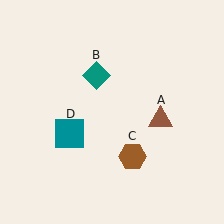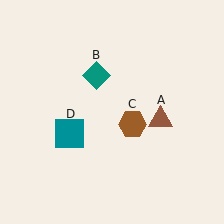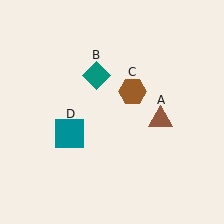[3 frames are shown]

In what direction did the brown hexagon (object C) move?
The brown hexagon (object C) moved up.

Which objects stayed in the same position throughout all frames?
Brown triangle (object A) and teal diamond (object B) and teal square (object D) remained stationary.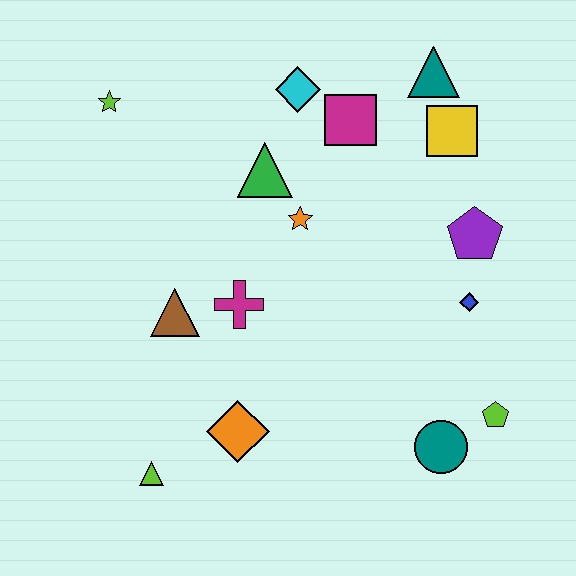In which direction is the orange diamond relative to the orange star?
The orange diamond is below the orange star.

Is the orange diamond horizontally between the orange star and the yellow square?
No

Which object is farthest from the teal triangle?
The lime triangle is farthest from the teal triangle.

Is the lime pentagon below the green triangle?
Yes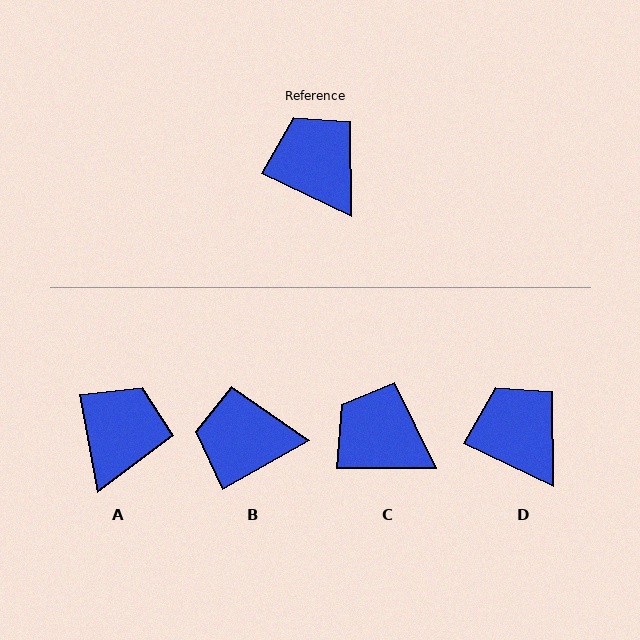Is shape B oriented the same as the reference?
No, it is off by about 55 degrees.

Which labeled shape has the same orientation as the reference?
D.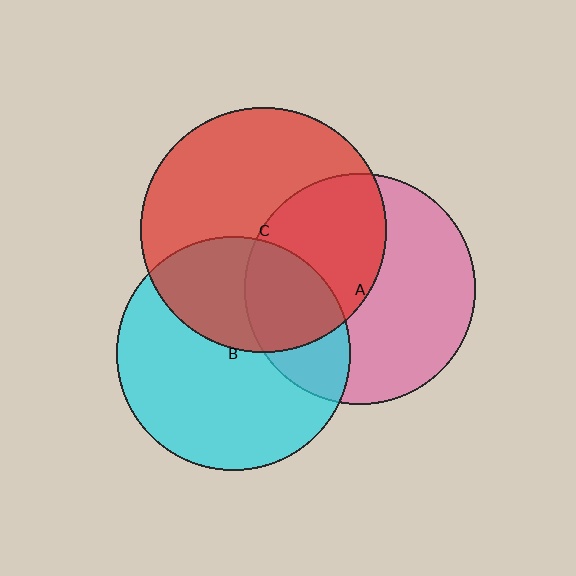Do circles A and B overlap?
Yes.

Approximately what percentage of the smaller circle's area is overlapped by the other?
Approximately 30%.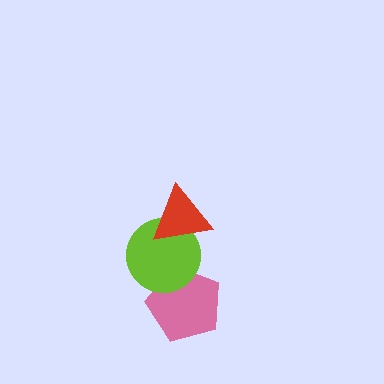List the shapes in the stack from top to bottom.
From top to bottom: the red triangle, the lime circle, the pink pentagon.